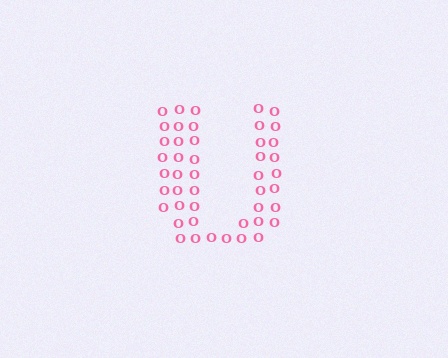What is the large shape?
The large shape is the letter U.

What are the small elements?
The small elements are letter O's.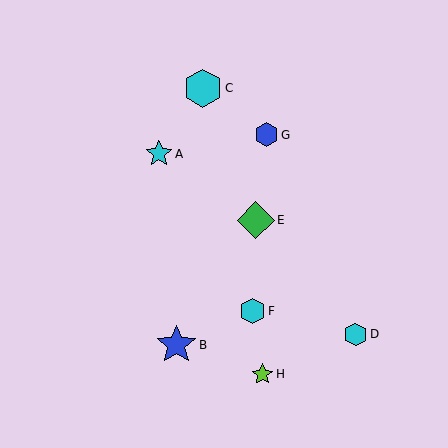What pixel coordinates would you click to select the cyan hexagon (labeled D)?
Click at (356, 334) to select the cyan hexagon D.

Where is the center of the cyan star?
The center of the cyan star is at (159, 154).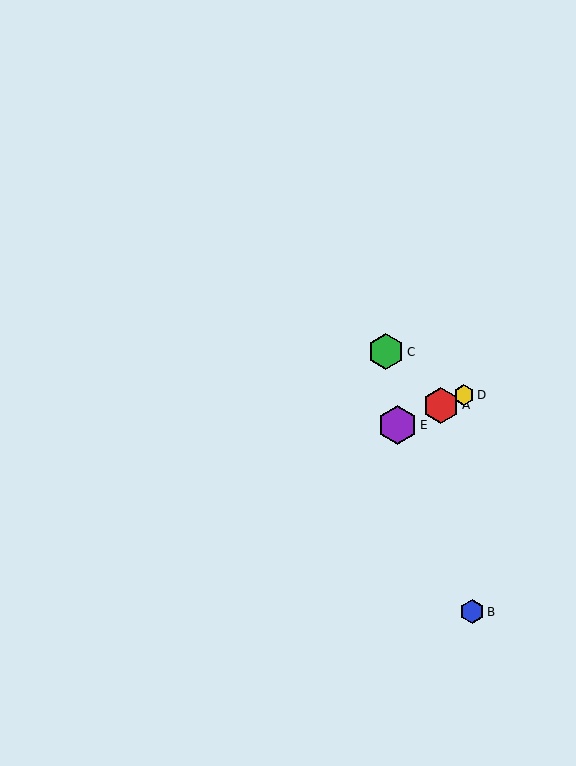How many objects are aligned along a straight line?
3 objects (A, D, E) are aligned along a straight line.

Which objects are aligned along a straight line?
Objects A, D, E are aligned along a straight line.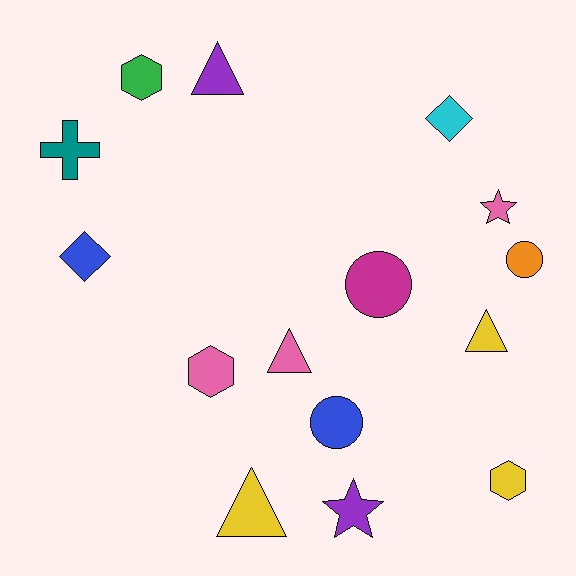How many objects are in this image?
There are 15 objects.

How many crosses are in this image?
There is 1 cross.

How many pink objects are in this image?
There are 3 pink objects.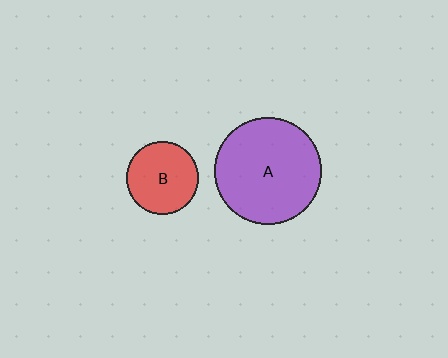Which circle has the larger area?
Circle A (purple).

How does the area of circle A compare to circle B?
Approximately 2.2 times.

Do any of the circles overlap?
No, none of the circles overlap.